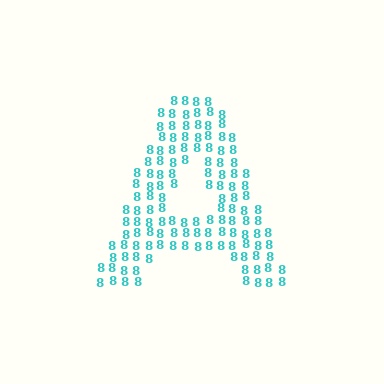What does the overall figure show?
The overall figure shows the letter A.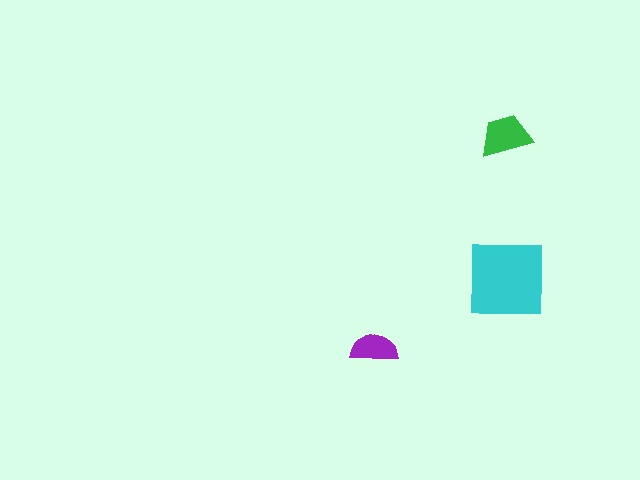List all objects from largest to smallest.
The cyan square, the green trapezoid, the purple semicircle.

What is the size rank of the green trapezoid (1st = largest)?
2nd.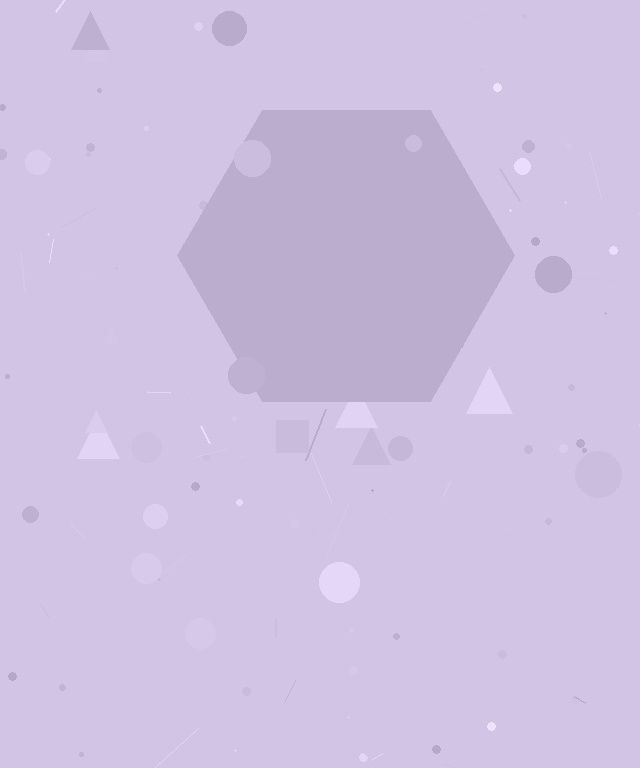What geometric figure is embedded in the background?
A hexagon is embedded in the background.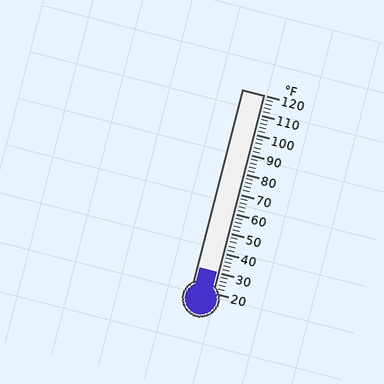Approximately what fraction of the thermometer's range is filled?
The thermometer is filled to approximately 10% of its range.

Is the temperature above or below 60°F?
The temperature is below 60°F.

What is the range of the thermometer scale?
The thermometer scale ranges from 20°F to 120°F.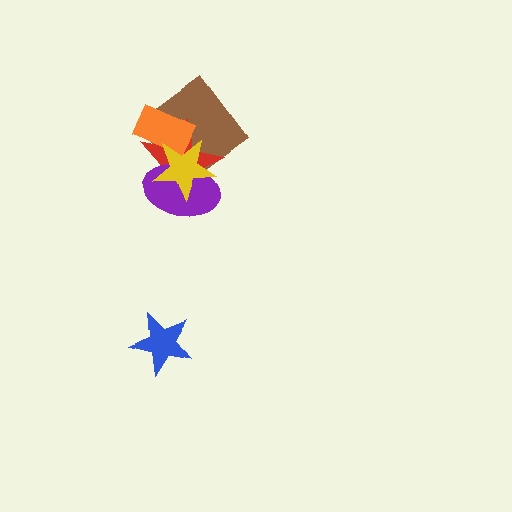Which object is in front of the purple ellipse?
The yellow star is in front of the purple ellipse.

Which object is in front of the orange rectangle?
The yellow star is in front of the orange rectangle.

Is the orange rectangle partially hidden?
Yes, it is partially covered by another shape.